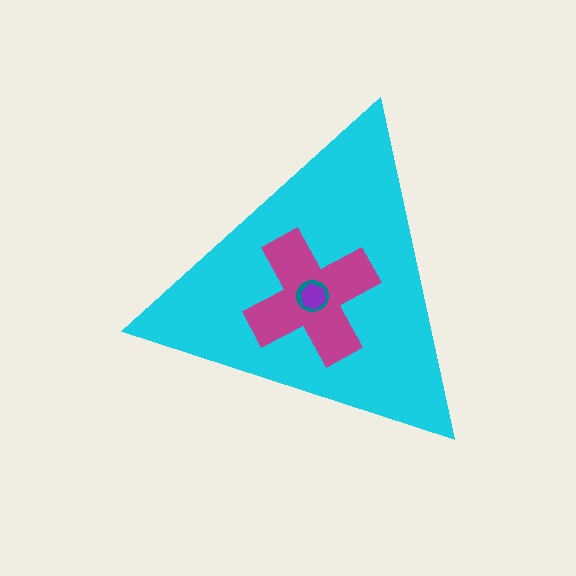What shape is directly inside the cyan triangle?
The magenta cross.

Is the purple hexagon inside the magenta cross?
Yes.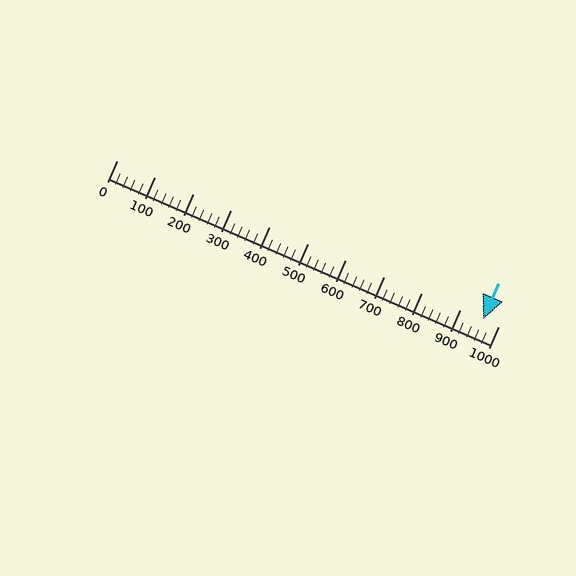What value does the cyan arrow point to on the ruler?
The cyan arrow points to approximately 960.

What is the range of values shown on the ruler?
The ruler shows values from 0 to 1000.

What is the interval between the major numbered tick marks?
The major tick marks are spaced 100 units apart.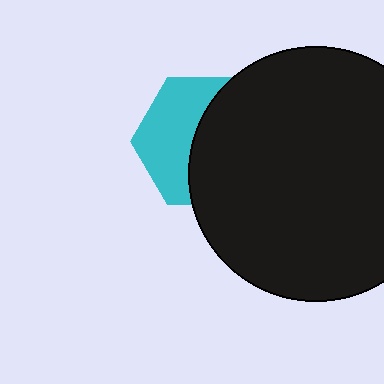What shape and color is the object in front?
The object in front is a black circle.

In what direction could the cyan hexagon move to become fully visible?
The cyan hexagon could move left. That would shift it out from behind the black circle entirely.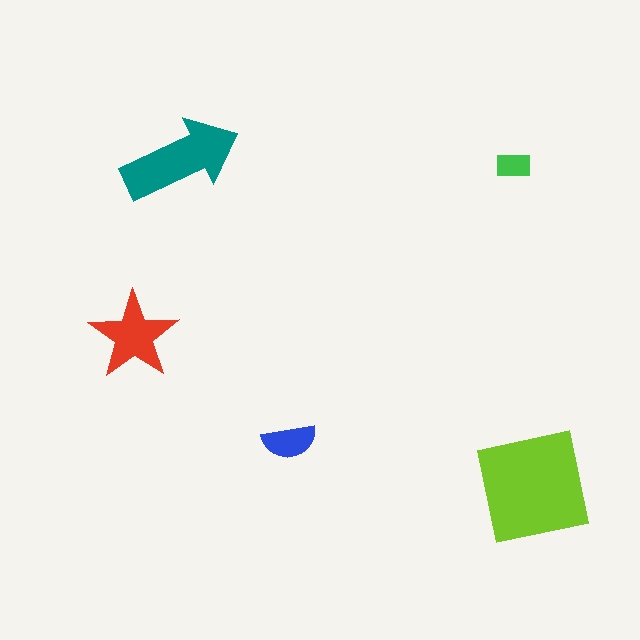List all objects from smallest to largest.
The green rectangle, the blue semicircle, the red star, the teal arrow, the lime square.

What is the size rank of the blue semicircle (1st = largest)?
4th.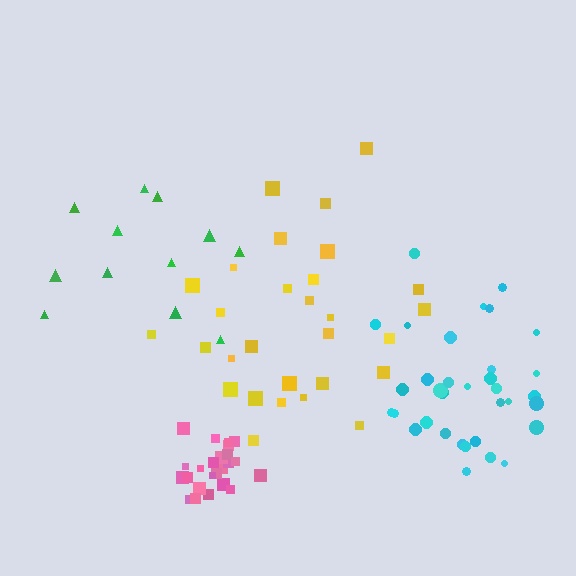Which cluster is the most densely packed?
Pink.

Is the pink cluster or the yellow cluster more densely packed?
Pink.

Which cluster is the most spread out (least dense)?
Green.